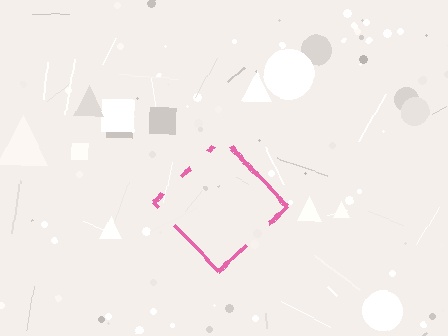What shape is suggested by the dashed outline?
The dashed outline suggests a diamond.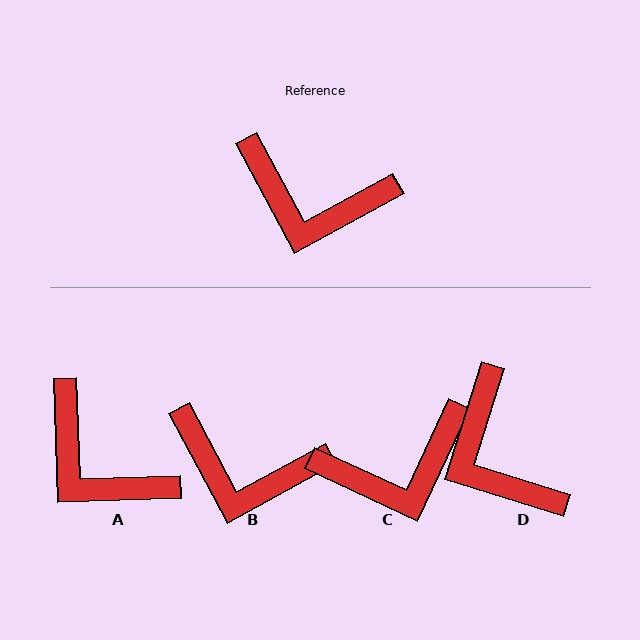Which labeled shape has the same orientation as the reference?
B.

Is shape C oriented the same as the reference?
No, it is off by about 37 degrees.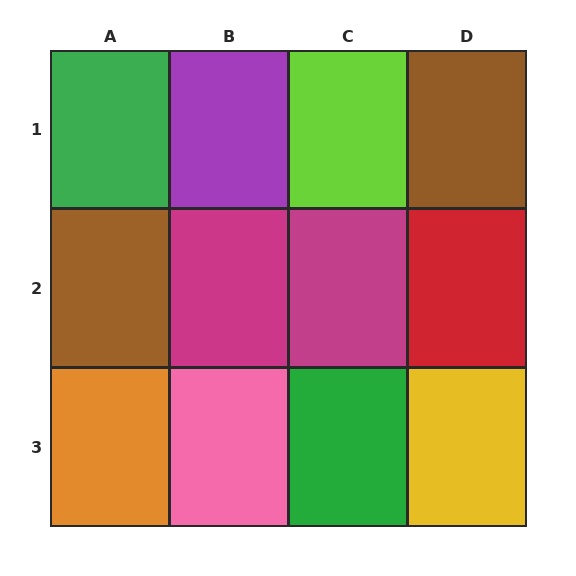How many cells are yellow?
1 cell is yellow.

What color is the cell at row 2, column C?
Magenta.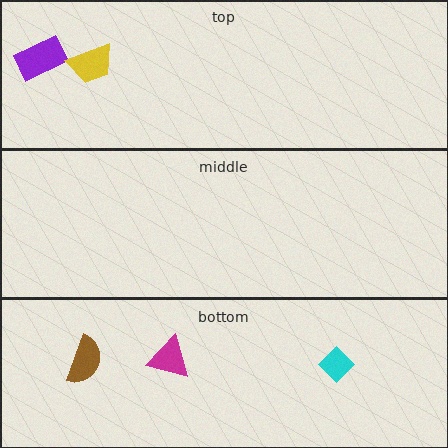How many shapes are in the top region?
2.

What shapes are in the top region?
The purple rectangle, the yellow trapezoid.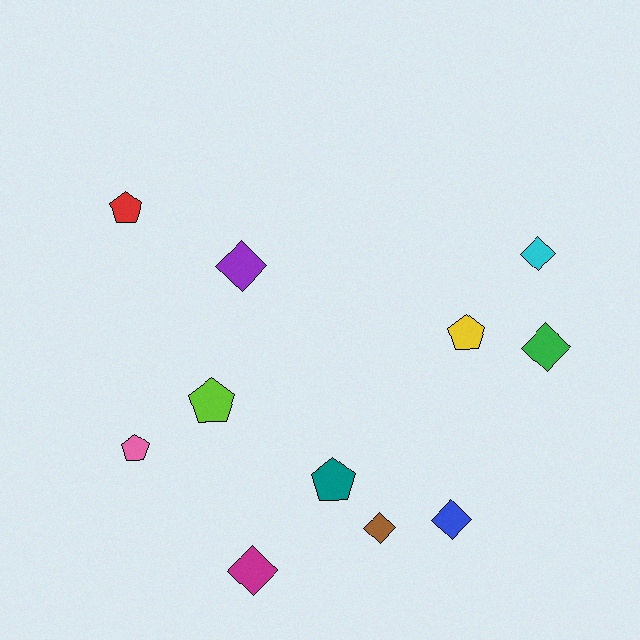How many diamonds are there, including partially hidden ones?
There are 6 diamonds.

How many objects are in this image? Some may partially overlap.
There are 11 objects.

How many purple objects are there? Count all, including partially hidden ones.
There is 1 purple object.